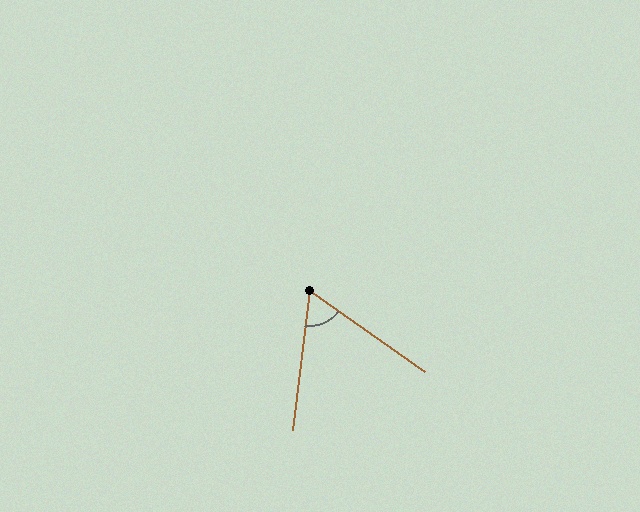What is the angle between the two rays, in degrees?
Approximately 62 degrees.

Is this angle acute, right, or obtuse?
It is acute.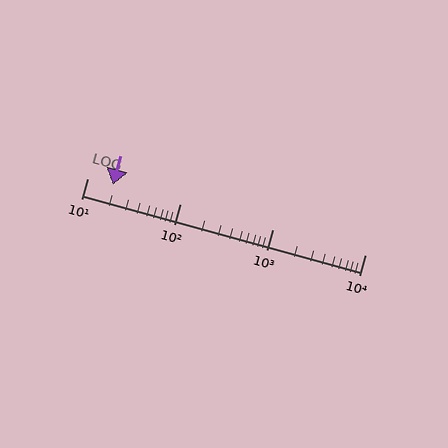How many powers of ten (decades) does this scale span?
The scale spans 3 decades, from 10 to 10000.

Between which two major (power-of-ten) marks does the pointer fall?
The pointer is between 10 and 100.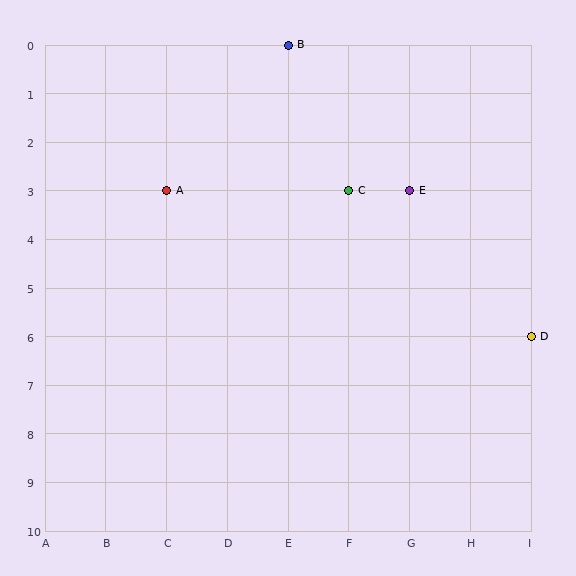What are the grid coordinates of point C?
Point C is at grid coordinates (F, 3).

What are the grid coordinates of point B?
Point B is at grid coordinates (E, 0).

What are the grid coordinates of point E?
Point E is at grid coordinates (G, 3).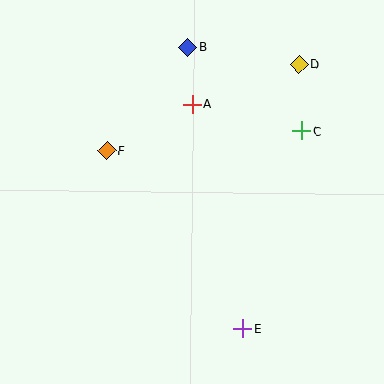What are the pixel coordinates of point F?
Point F is at (107, 151).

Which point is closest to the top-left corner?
Point F is closest to the top-left corner.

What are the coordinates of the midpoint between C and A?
The midpoint between C and A is at (247, 118).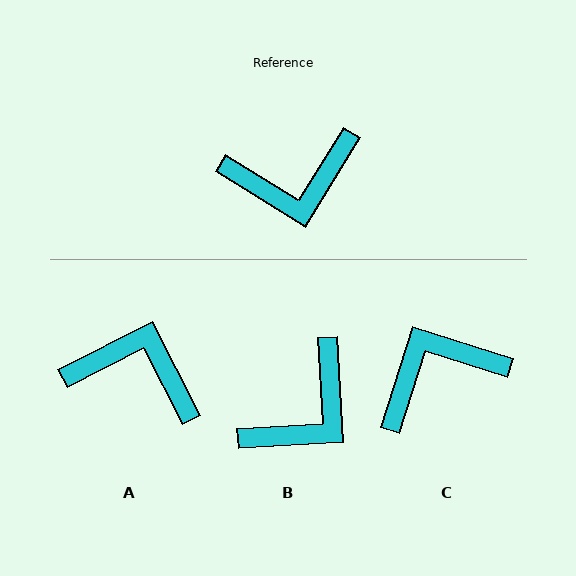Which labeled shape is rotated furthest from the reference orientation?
C, about 166 degrees away.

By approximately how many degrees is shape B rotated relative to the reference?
Approximately 35 degrees counter-clockwise.